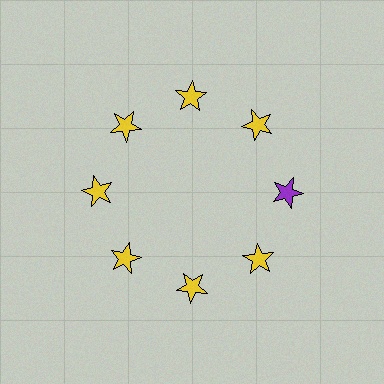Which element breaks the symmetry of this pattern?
The purple star at roughly the 3 o'clock position breaks the symmetry. All other shapes are yellow stars.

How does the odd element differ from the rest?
It has a different color: purple instead of yellow.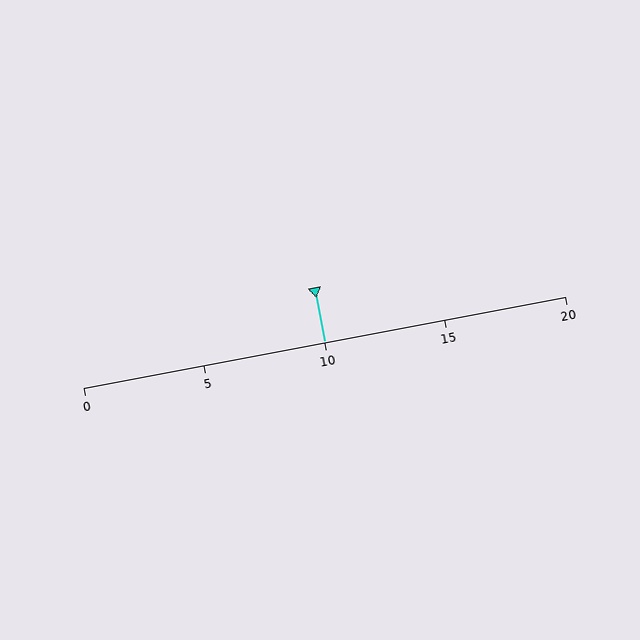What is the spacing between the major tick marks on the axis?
The major ticks are spaced 5 apart.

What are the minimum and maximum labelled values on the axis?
The axis runs from 0 to 20.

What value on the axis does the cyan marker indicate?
The marker indicates approximately 10.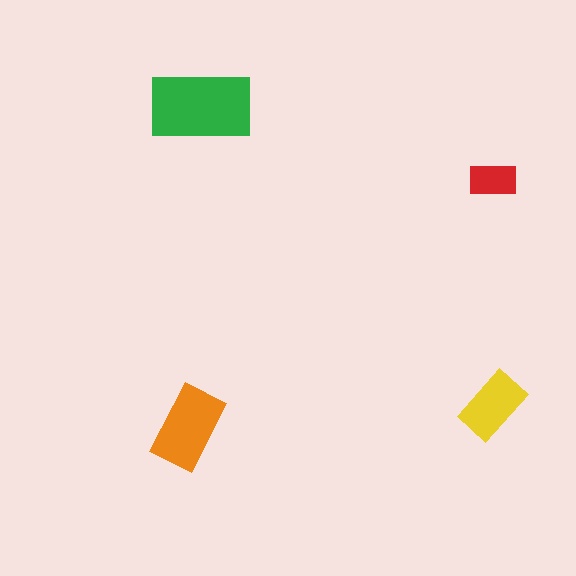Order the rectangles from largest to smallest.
the green one, the orange one, the yellow one, the red one.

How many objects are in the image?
There are 4 objects in the image.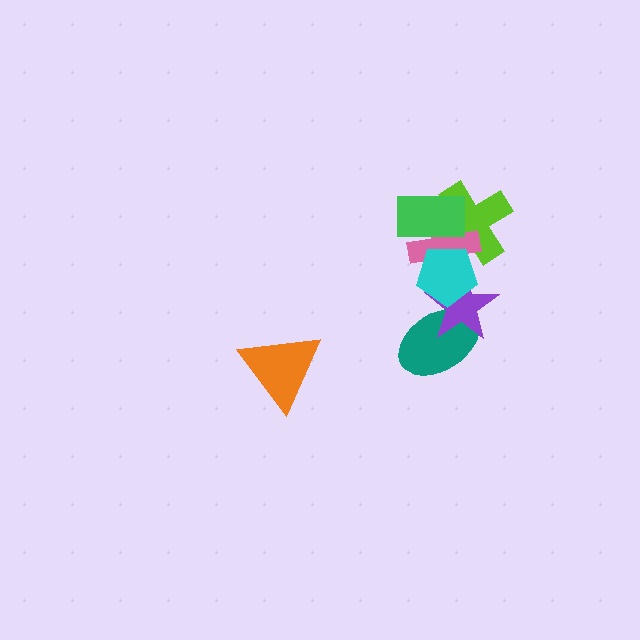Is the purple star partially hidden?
Yes, it is partially covered by another shape.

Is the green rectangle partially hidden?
No, no other shape covers it.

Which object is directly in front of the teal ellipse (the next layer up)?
The purple star is directly in front of the teal ellipse.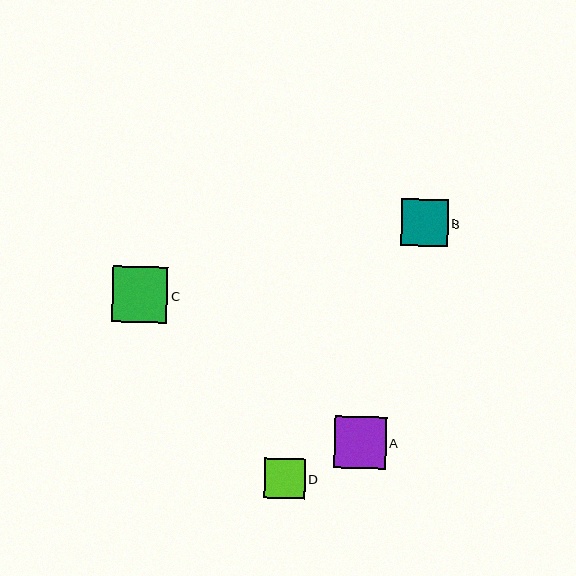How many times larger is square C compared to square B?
Square C is approximately 1.2 times the size of square B.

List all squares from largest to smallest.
From largest to smallest: C, A, B, D.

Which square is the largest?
Square C is the largest with a size of approximately 56 pixels.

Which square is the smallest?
Square D is the smallest with a size of approximately 40 pixels.